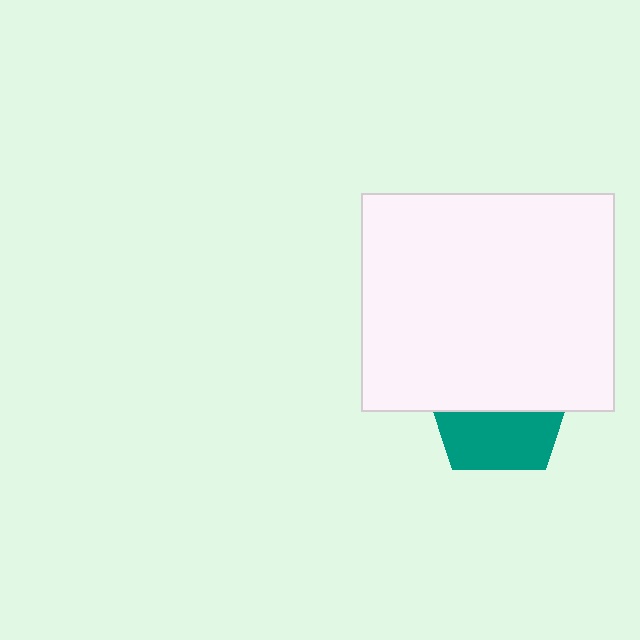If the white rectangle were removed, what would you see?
You would see the complete teal pentagon.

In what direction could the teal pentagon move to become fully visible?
The teal pentagon could move down. That would shift it out from behind the white rectangle entirely.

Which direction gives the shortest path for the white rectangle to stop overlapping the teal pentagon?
Moving up gives the shortest separation.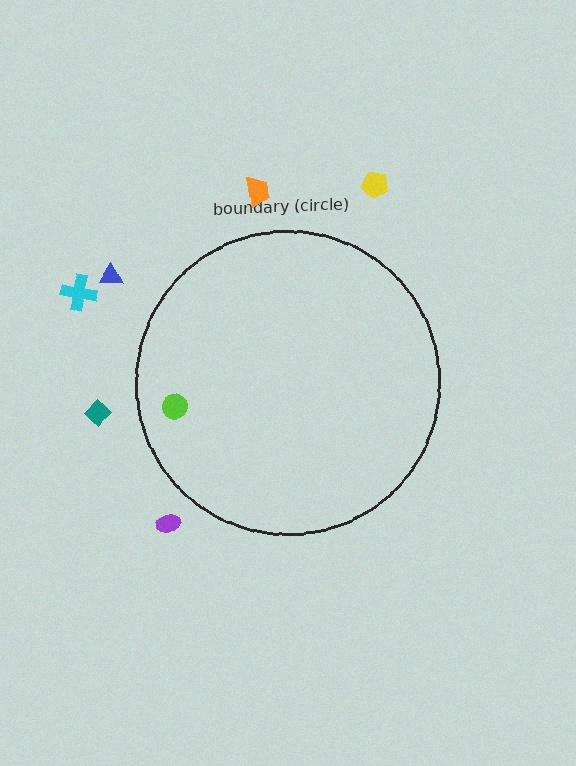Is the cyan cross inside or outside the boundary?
Outside.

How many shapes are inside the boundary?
1 inside, 6 outside.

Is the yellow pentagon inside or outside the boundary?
Outside.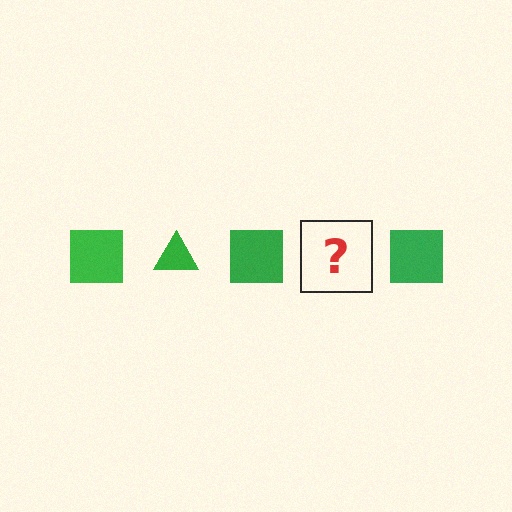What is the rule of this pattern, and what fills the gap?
The rule is that the pattern cycles through square, triangle shapes in green. The gap should be filled with a green triangle.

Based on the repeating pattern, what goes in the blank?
The blank should be a green triangle.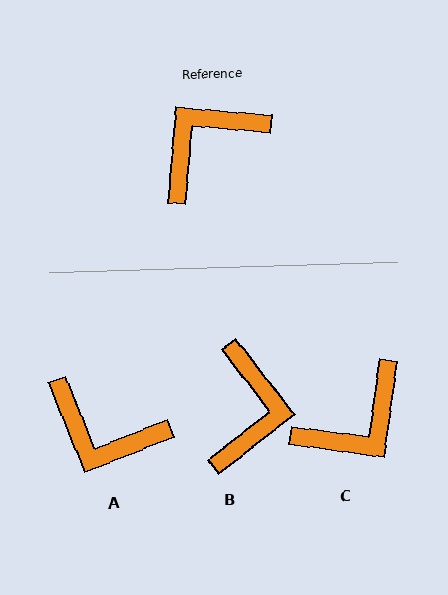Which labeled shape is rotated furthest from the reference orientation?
C, about 178 degrees away.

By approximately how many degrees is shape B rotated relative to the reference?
Approximately 137 degrees clockwise.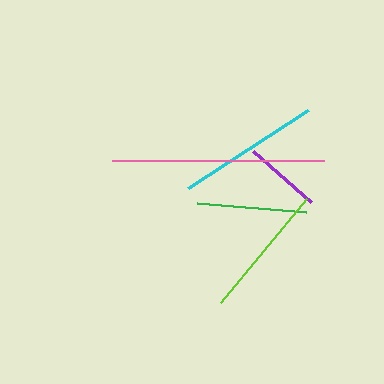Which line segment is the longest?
The pink line is the longest at approximately 213 pixels.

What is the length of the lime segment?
The lime segment is approximately 135 pixels long.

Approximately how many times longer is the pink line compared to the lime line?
The pink line is approximately 1.6 times the length of the lime line.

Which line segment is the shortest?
The purple line is the shortest at approximately 77 pixels.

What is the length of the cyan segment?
The cyan segment is approximately 144 pixels long.